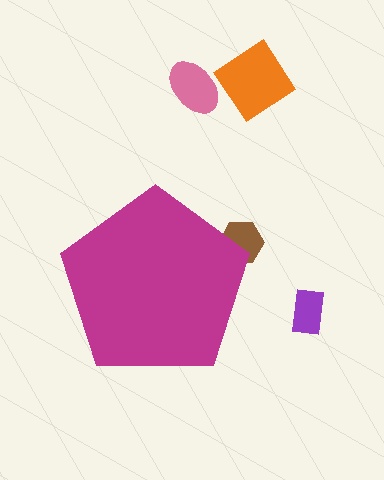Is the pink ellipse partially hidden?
No, the pink ellipse is fully visible.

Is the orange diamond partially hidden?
No, the orange diamond is fully visible.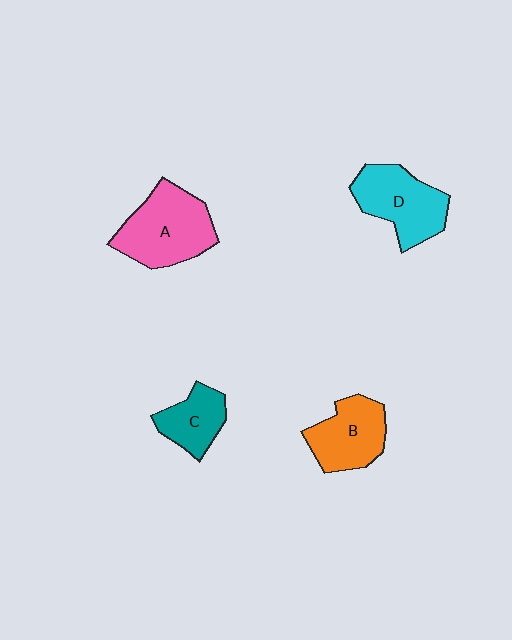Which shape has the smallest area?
Shape C (teal).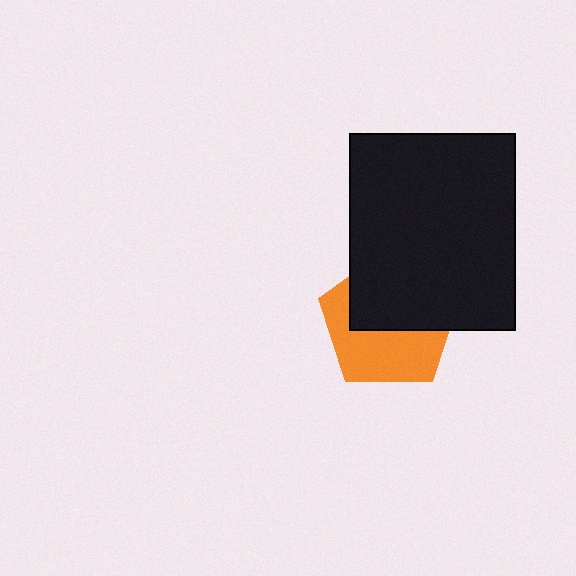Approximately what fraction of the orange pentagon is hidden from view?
Roughly 51% of the orange pentagon is hidden behind the black rectangle.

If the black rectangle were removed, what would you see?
You would see the complete orange pentagon.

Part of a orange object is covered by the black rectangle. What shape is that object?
It is a pentagon.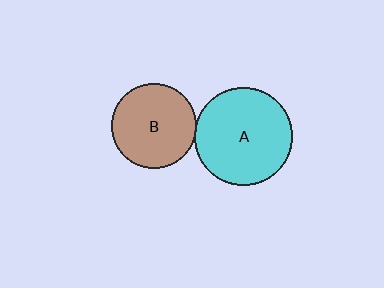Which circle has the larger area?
Circle A (cyan).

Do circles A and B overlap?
Yes.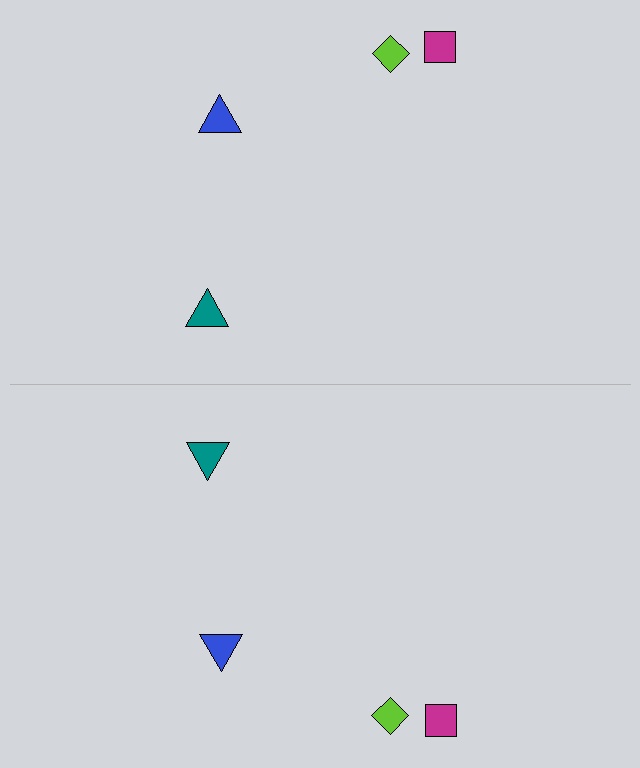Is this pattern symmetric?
Yes, this pattern has bilateral (reflection) symmetry.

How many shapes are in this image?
There are 8 shapes in this image.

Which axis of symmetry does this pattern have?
The pattern has a horizontal axis of symmetry running through the center of the image.